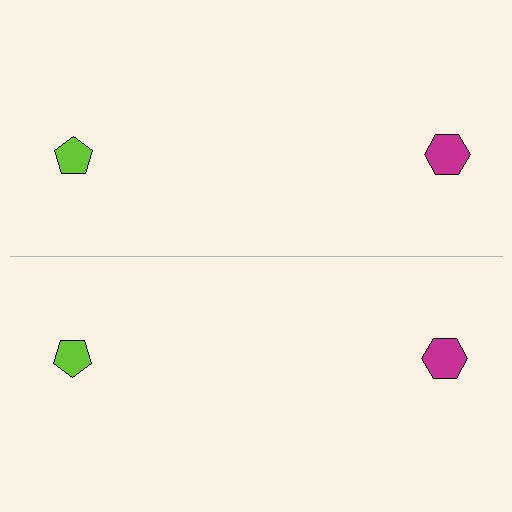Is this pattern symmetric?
Yes, this pattern has bilateral (reflection) symmetry.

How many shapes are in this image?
There are 4 shapes in this image.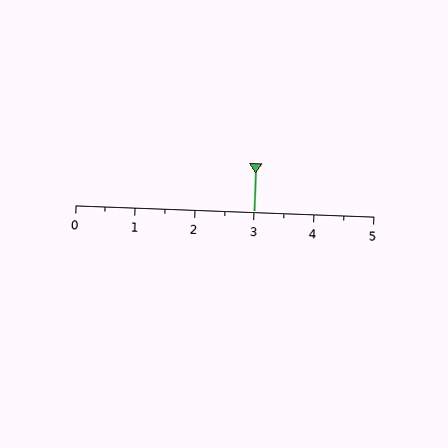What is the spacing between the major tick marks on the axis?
The major ticks are spaced 1 apart.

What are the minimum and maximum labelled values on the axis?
The axis runs from 0 to 5.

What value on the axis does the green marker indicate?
The marker indicates approximately 3.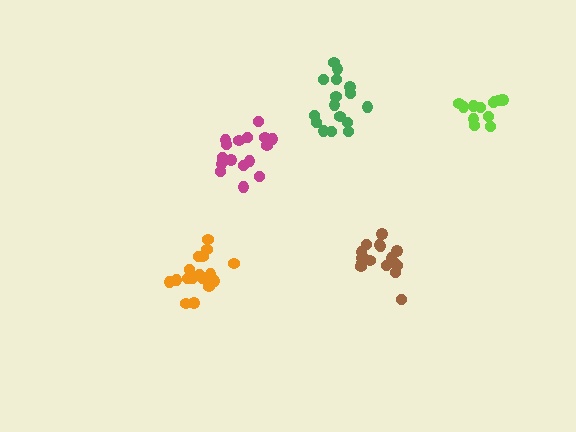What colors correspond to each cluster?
The clusters are colored: brown, lime, magenta, orange, green.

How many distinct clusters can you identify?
There are 5 distinct clusters.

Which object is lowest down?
The orange cluster is bottommost.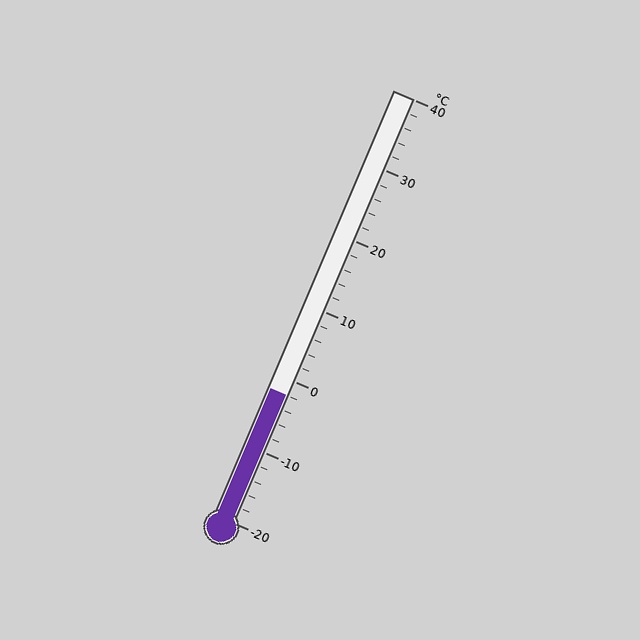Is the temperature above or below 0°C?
The temperature is below 0°C.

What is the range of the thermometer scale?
The thermometer scale ranges from -20°C to 40°C.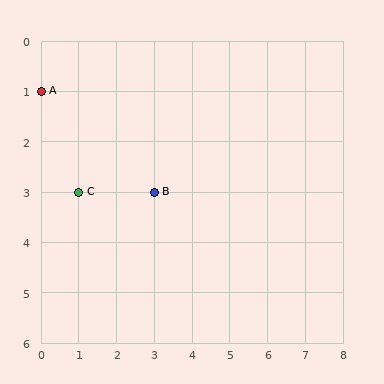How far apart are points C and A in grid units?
Points C and A are 1 column and 2 rows apart (about 2.2 grid units diagonally).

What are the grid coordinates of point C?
Point C is at grid coordinates (1, 3).